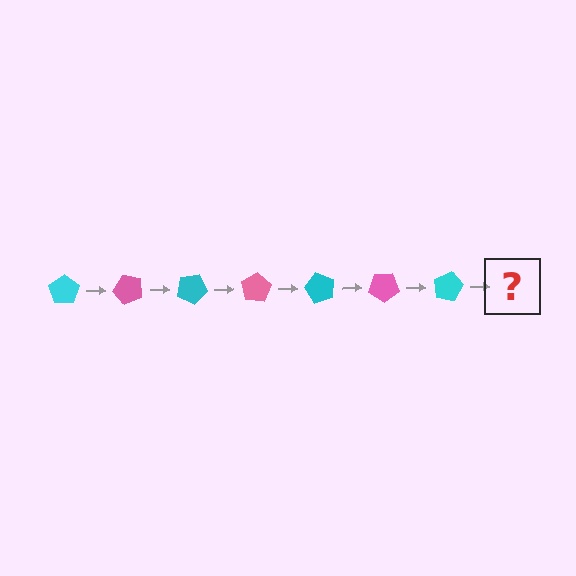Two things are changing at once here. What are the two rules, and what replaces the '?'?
The two rules are that it rotates 50 degrees each step and the color cycles through cyan and pink. The '?' should be a pink pentagon, rotated 350 degrees from the start.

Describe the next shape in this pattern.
It should be a pink pentagon, rotated 350 degrees from the start.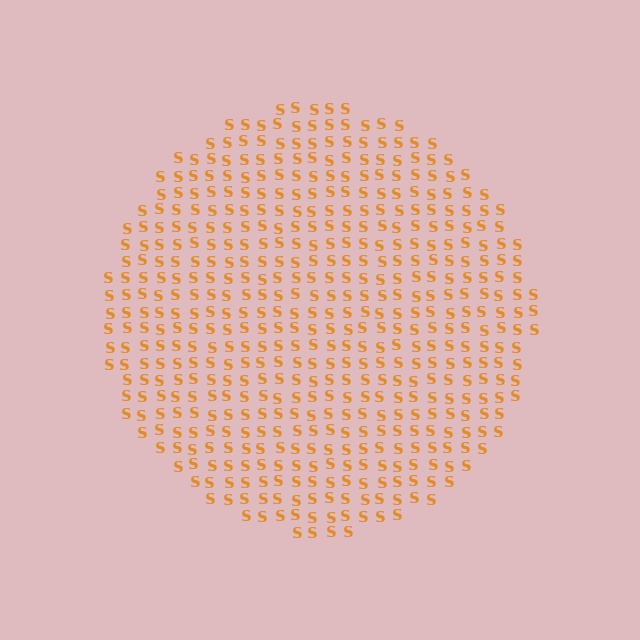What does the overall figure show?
The overall figure shows a circle.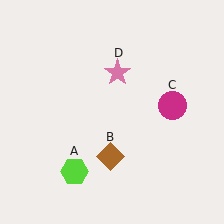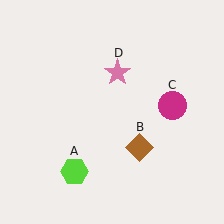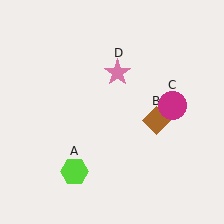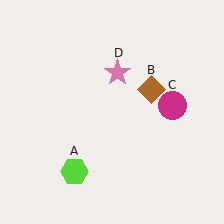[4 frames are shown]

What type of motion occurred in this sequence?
The brown diamond (object B) rotated counterclockwise around the center of the scene.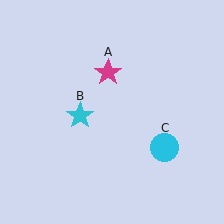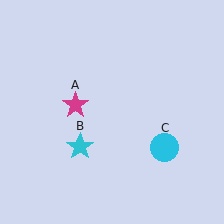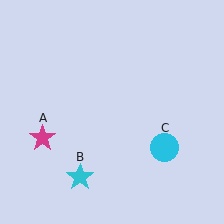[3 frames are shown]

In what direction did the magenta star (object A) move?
The magenta star (object A) moved down and to the left.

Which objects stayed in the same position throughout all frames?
Cyan circle (object C) remained stationary.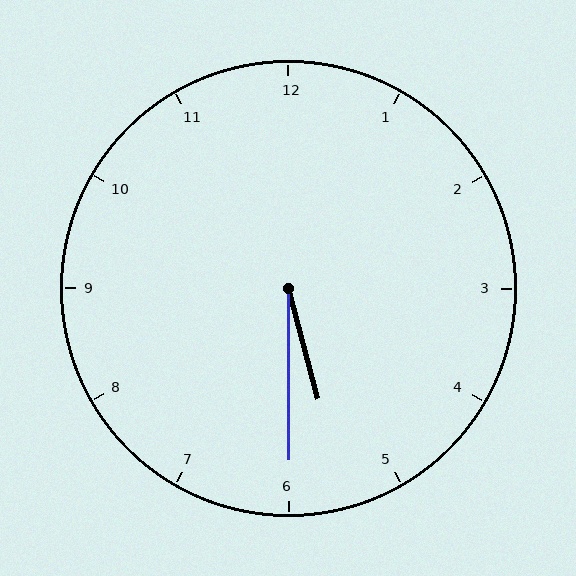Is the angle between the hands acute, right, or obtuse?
It is acute.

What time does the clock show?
5:30.